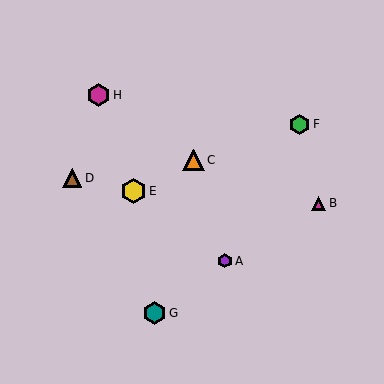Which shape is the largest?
The yellow hexagon (labeled E) is the largest.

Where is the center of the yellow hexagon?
The center of the yellow hexagon is at (134, 191).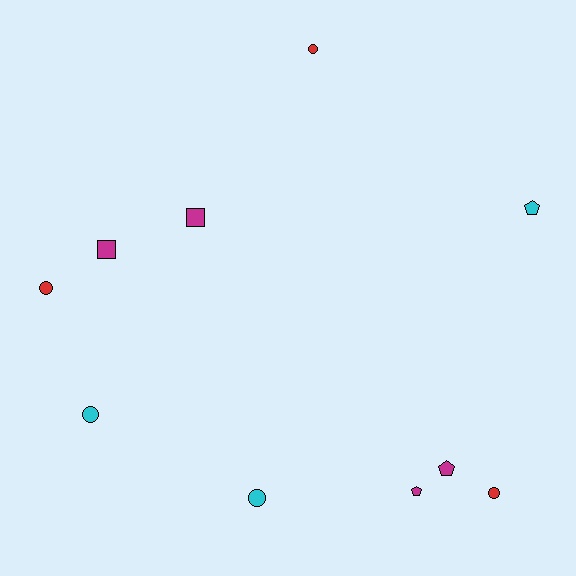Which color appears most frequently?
Magenta, with 4 objects.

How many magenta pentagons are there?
There are 2 magenta pentagons.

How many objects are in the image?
There are 10 objects.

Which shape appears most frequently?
Circle, with 5 objects.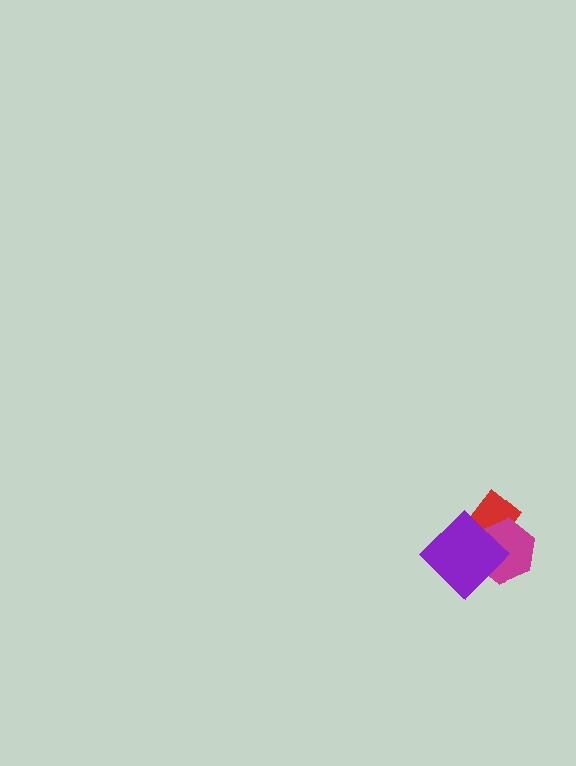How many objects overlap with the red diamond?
2 objects overlap with the red diamond.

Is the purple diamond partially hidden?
No, no other shape covers it.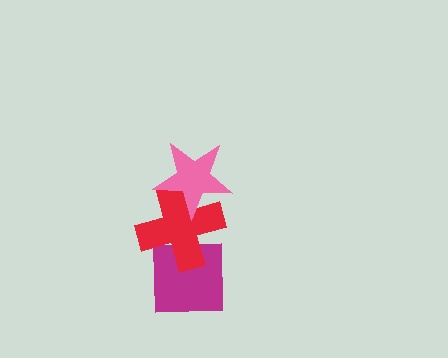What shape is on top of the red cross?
The pink star is on top of the red cross.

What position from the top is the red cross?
The red cross is 2nd from the top.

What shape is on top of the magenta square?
The red cross is on top of the magenta square.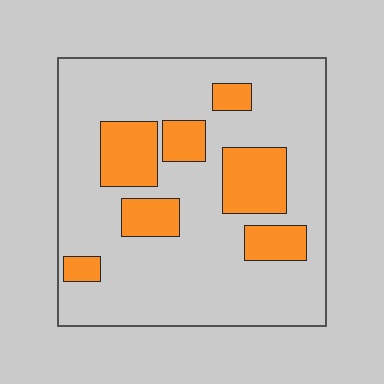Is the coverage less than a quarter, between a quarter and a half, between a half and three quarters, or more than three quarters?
Less than a quarter.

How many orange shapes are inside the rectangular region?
7.